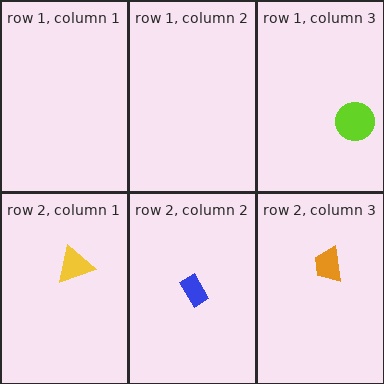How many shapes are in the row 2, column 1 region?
1.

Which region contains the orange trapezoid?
The row 2, column 3 region.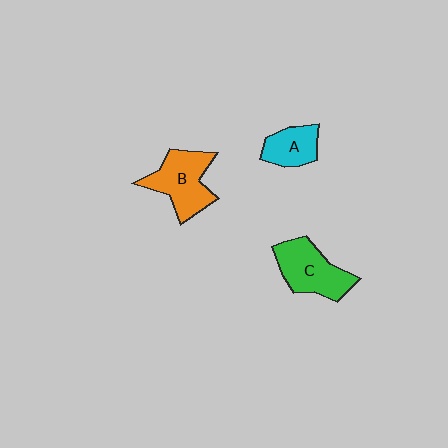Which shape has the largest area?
Shape B (orange).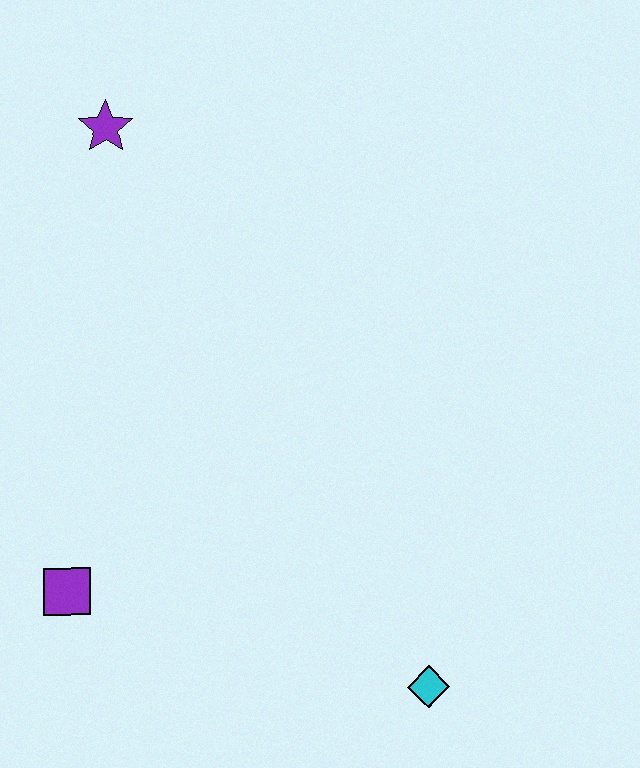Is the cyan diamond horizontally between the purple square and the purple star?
No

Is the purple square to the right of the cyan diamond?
No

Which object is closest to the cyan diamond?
The purple square is closest to the cyan diamond.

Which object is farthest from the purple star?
The cyan diamond is farthest from the purple star.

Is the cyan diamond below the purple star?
Yes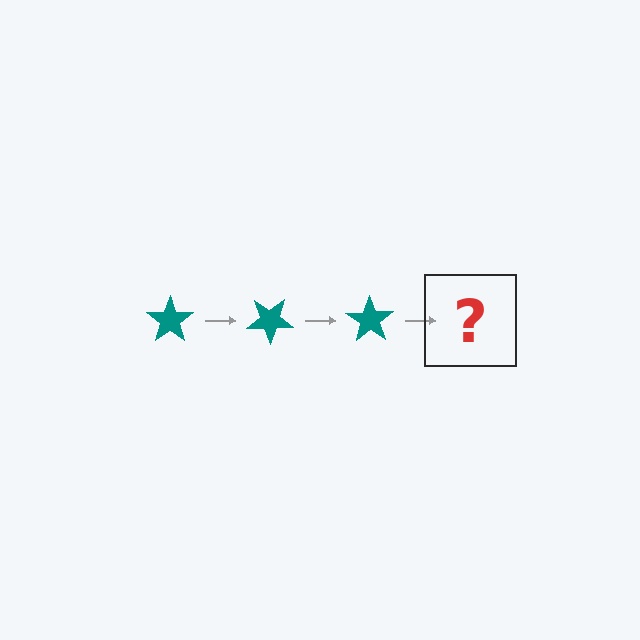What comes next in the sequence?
The next element should be a teal star rotated 105 degrees.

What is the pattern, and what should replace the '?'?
The pattern is that the star rotates 35 degrees each step. The '?' should be a teal star rotated 105 degrees.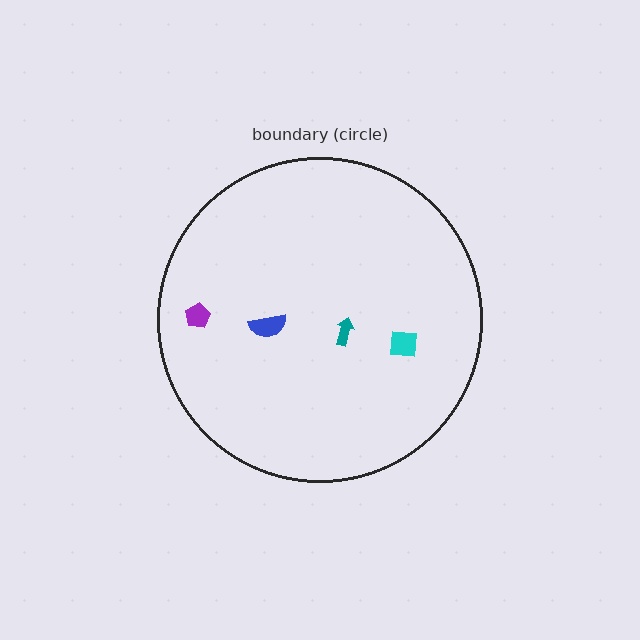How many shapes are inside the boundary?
4 inside, 0 outside.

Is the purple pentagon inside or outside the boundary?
Inside.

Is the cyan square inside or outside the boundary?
Inside.